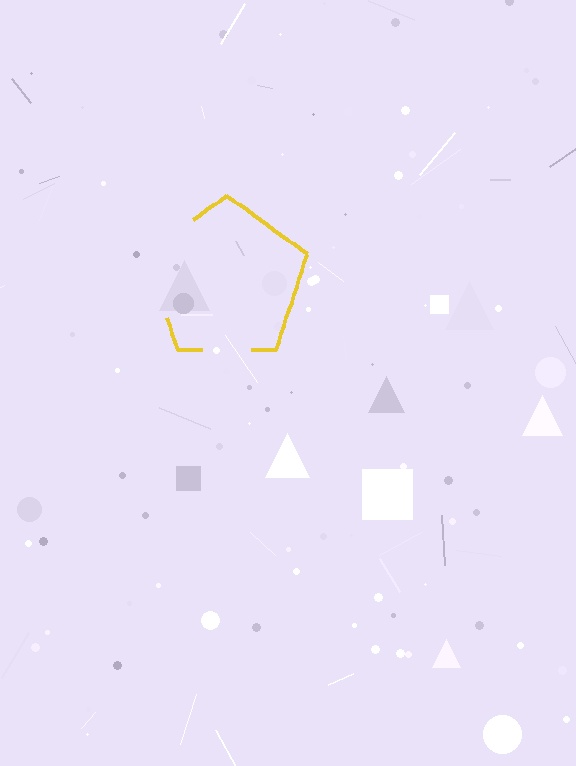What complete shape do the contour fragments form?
The contour fragments form a pentagon.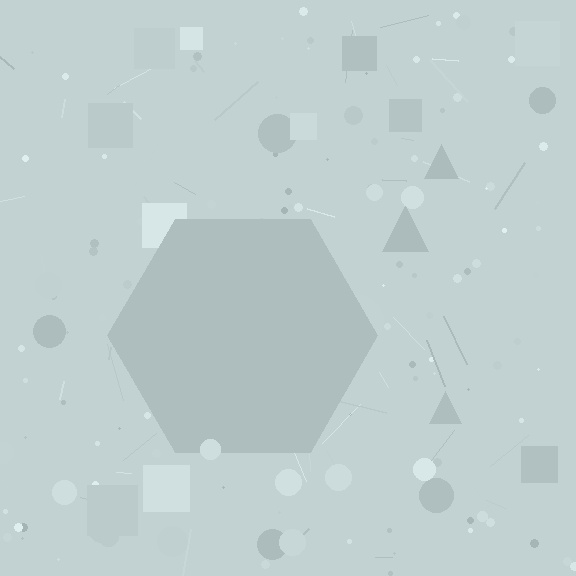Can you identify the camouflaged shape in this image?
The camouflaged shape is a hexagon.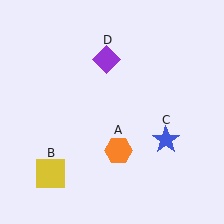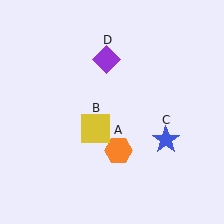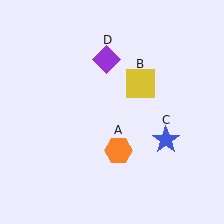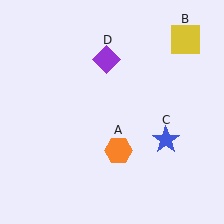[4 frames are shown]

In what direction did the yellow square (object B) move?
The yellow square (object B) moved up and to the right.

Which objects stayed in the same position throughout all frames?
Orange hexagon (object A) and blue star (object C) and purple diamond (object D) remained stationary.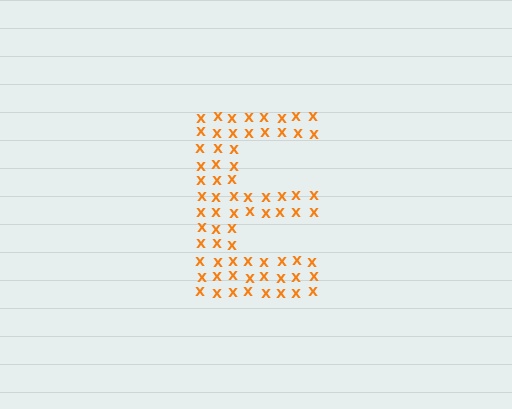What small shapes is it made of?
It is made of small letter X's.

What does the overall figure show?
The overall figure shows the letter E.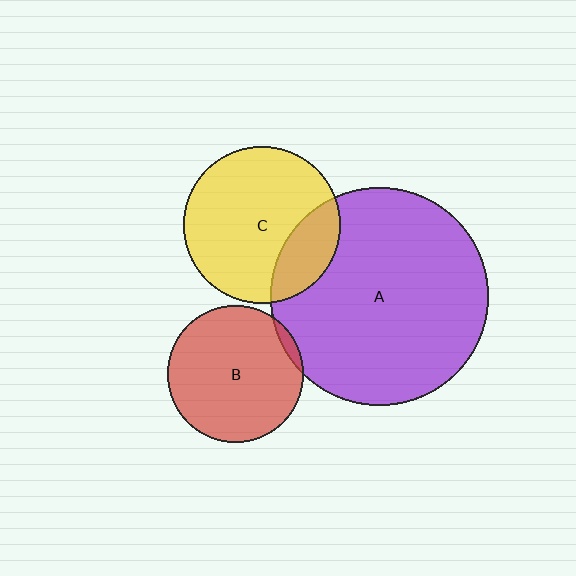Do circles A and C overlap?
Yes.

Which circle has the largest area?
Circle A (purple).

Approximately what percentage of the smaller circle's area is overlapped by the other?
Approximately 20%.